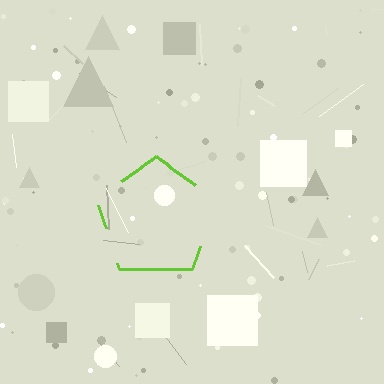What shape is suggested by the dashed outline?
The dashed outline suggests a pentagon.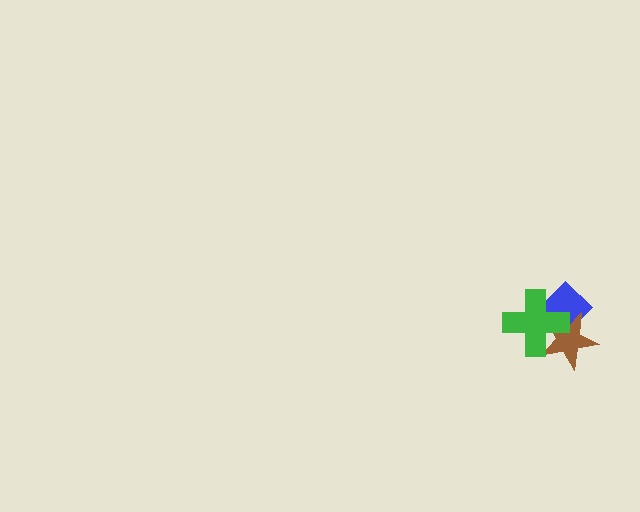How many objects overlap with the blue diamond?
2 objects overlap with the blue diamond.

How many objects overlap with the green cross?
2 objects overlap with the green cross.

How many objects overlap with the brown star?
2 objects overlap with the brown star.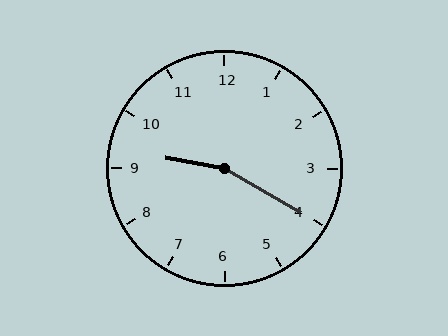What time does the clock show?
9:20.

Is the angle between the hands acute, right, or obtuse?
It is obtuse.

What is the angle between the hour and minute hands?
Approximately 160 degrees.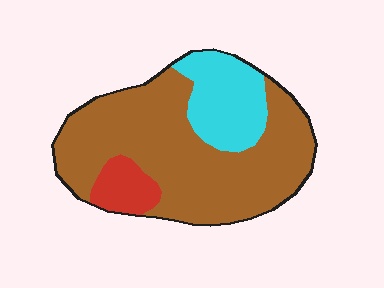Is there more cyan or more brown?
Brown.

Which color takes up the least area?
Red, at roughly 10%.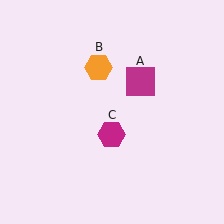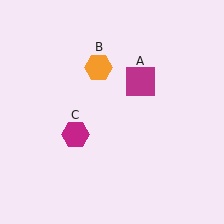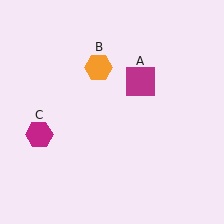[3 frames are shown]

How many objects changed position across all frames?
1 object changed position: magenta hexagon (object C).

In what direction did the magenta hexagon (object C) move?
The magenta hexagon (object C) moved left.